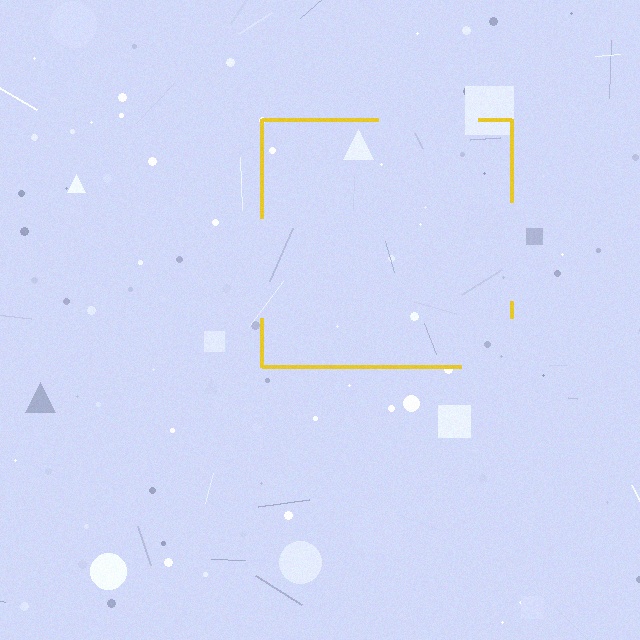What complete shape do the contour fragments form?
The contour fragments form a square.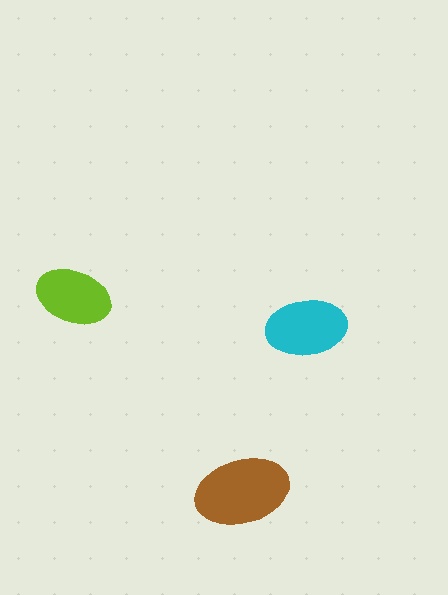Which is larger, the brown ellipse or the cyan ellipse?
The brown one.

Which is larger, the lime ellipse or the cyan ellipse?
The cyan one.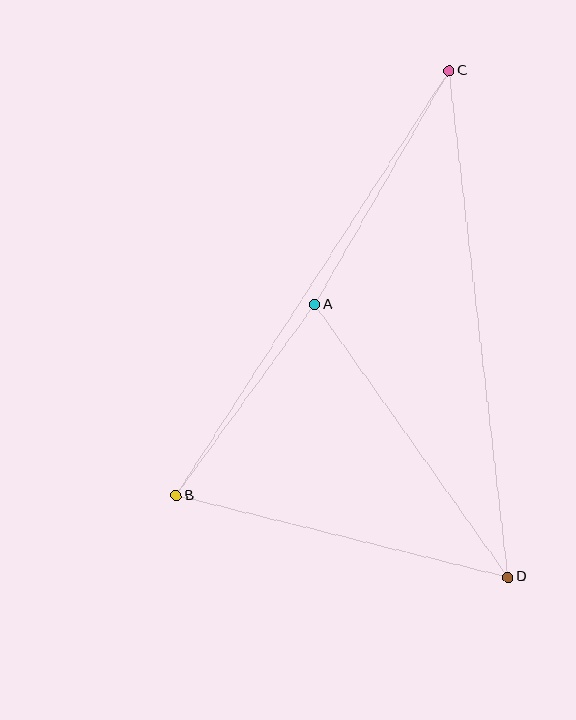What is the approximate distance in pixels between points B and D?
The distance between B and D is approximately 342 pixels.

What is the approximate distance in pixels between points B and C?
The distance between B and C is approximately 505 pixels.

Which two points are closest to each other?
Points A and B are closest to each other.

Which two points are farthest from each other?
Points C and D are farthest from each other.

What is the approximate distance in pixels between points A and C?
The distance between A and C is approximately 269 pixels.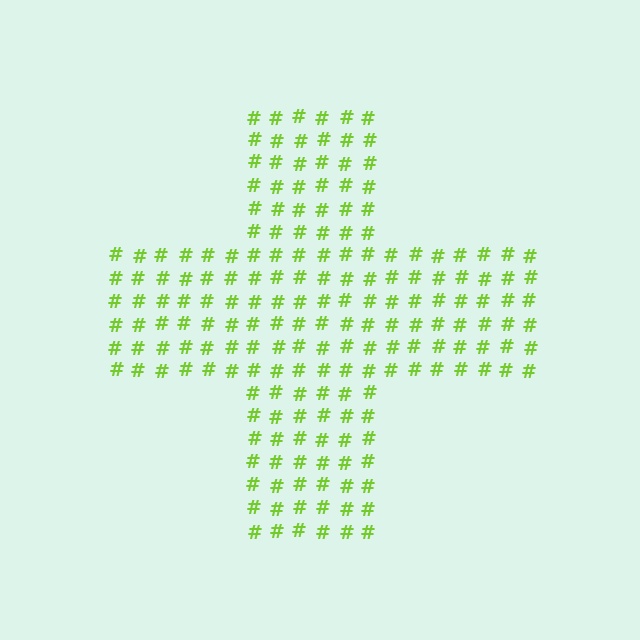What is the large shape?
The large shape is a cross.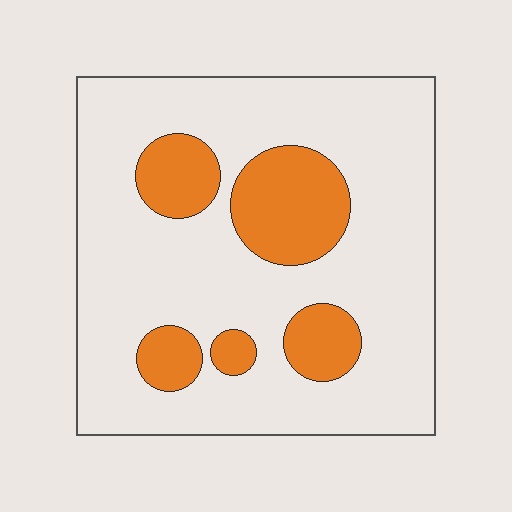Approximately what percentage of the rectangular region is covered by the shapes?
Approximately 20%.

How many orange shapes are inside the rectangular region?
5.